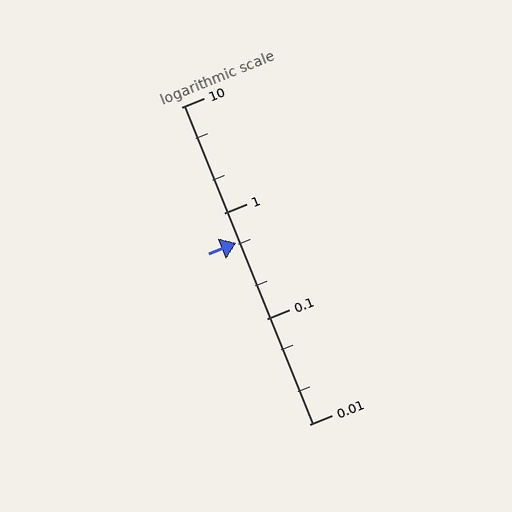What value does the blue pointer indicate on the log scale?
The pointer indicates approximately 0.52.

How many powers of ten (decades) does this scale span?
The scale spans 3 decades, from 0.01 to 10.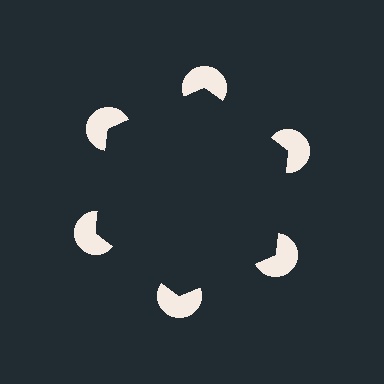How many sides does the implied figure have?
6 sides.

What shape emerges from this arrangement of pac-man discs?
An illusory hexagon — its edges are inferred from the aligned wedge cuts in the pac-man discs, not physically drawn.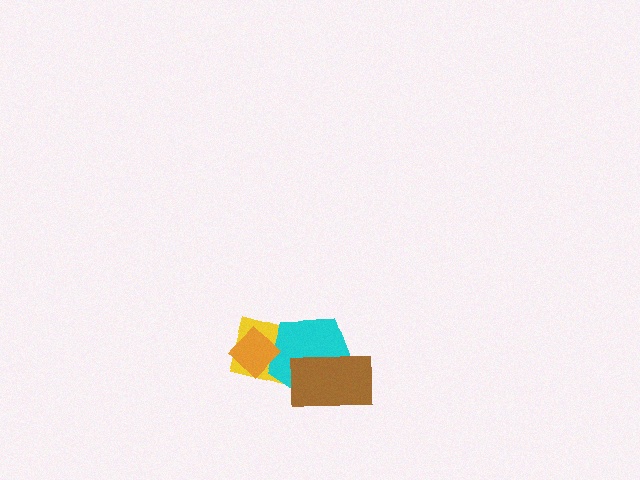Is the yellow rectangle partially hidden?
Yes, it is partially covered by another shape.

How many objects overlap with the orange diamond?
2 objects overlap with the orange diamond.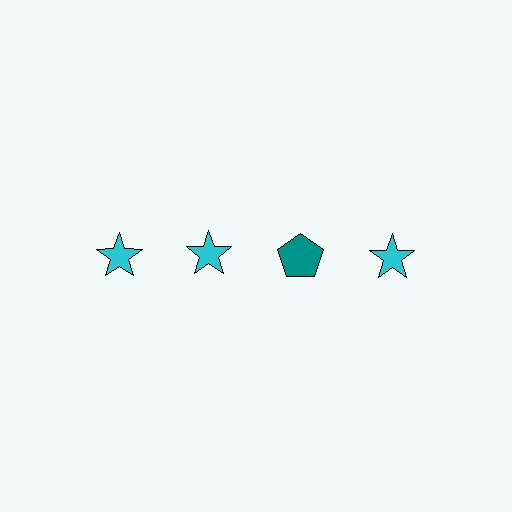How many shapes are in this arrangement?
There are 4 shapes arranged in a grid pattern.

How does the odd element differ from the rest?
It differs in both color (teal instead of cyan) and shape (pentagon instead of star).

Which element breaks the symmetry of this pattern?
The teal pentagon in the top row, center column breaks the symmetry. All other shapes are cyan stars.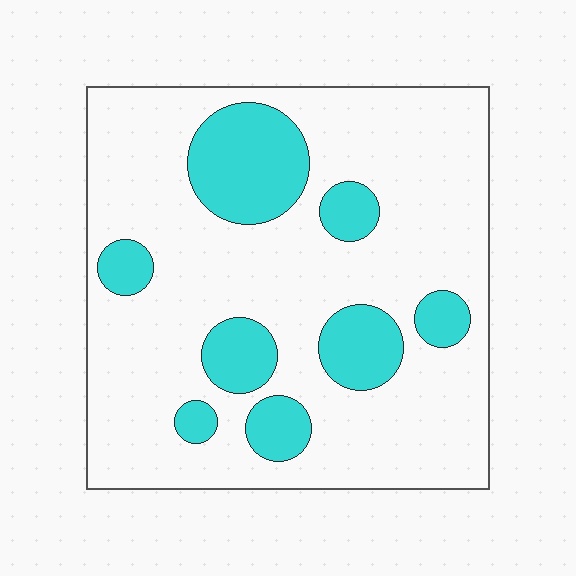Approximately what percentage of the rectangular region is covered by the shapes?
Approximately 20%.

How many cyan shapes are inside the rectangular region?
8.